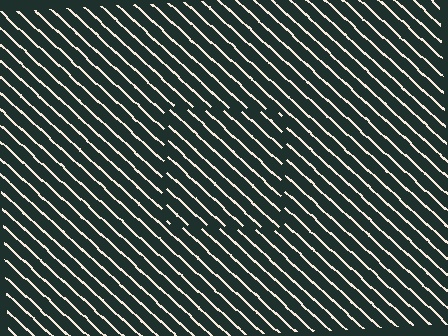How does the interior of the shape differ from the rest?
The interior of the shape contains the same grating, shifted by half a period — the contour is defined by the phase discontinuity where line-ends from the inner and outer gratings abut.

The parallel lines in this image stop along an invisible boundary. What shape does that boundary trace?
An illusory square. The interior of the shape contains the same grating, shifted by half a period — the contour is defined by the phase discontinuity where line-ends from the inner and outer gratings abut.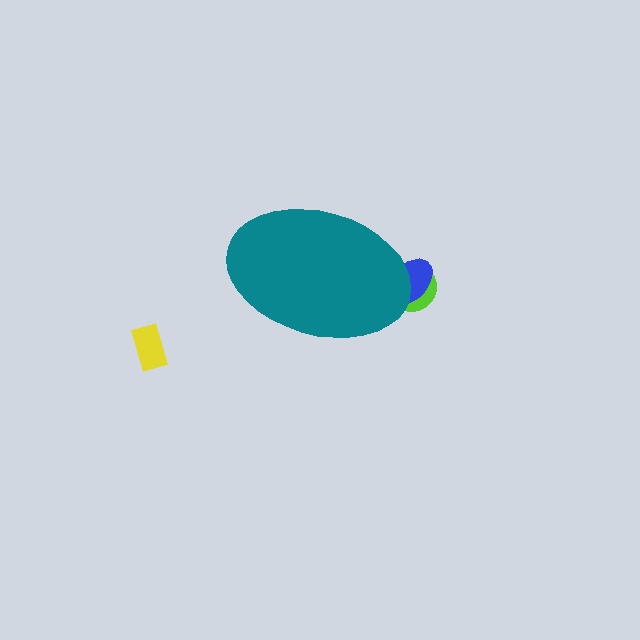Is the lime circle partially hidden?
Yes, the lime circle is partially hidden behind the teal ellipse.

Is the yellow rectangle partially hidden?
No, the yellow rectangle is fully visible.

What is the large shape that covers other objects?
A teal ellipse.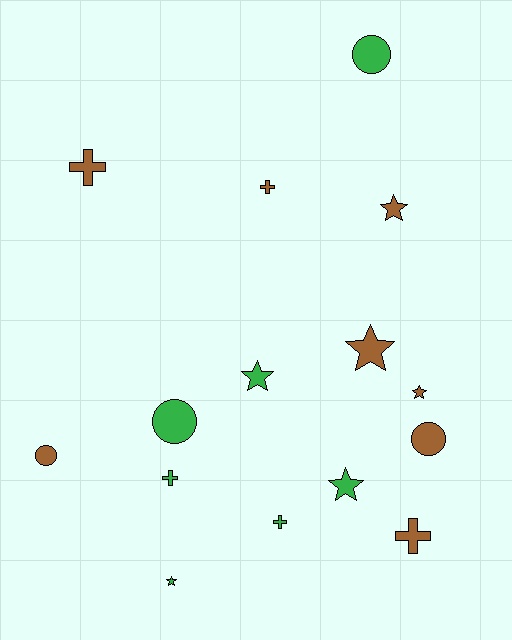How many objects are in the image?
There are 15 objects.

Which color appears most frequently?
Brown, with 8 objects.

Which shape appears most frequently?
Star, with 6 objects.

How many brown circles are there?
There are 2 brown circles.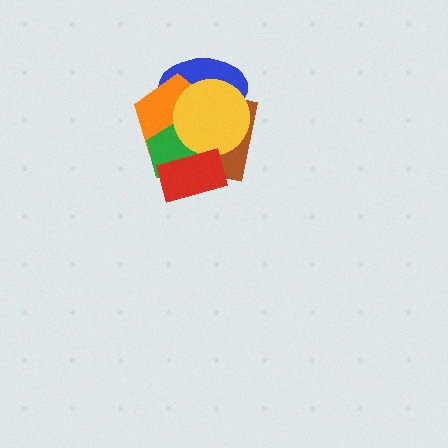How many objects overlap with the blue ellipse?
3 objects overlap with the blue ellipse.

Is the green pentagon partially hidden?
Yes, it is partially covered by another shape.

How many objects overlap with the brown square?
5 objects overlap with the brown square.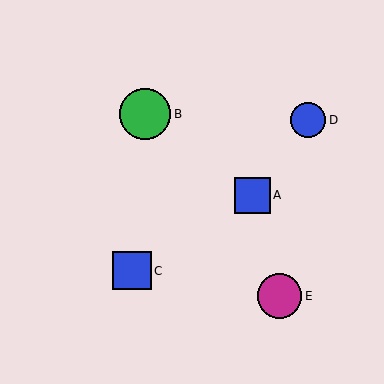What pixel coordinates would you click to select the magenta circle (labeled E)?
Click at (280, 296) to select the magenta circle E.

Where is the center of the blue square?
The center of the blue square is at (132, 271).